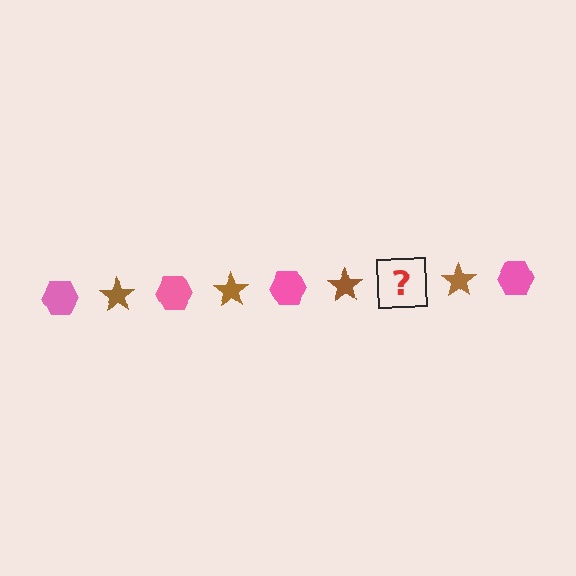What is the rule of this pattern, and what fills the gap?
The rule is that the pattern alternates between pink hexagon and brown star. The gap should be filled with a pink hexagon.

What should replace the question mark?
The question mark should be replaced with a pink hexagon.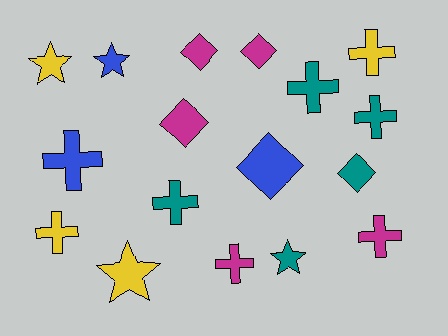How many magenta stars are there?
There are no magenta stars.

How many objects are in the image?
There are 17 objects.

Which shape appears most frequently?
Cross, with 8 objects.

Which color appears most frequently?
Magenta, with 5 objects.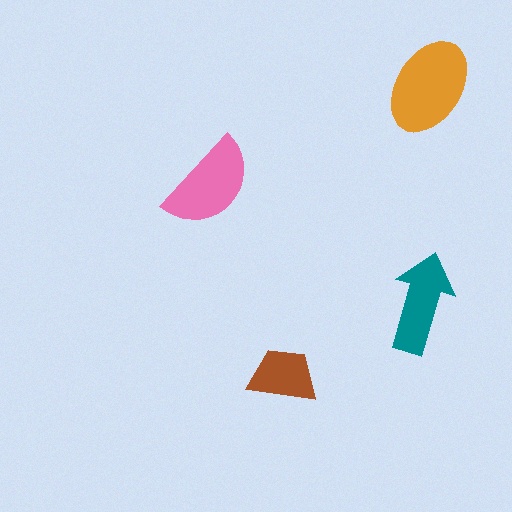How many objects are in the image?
There are 4 objects in the image.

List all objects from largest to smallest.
The orange ellipse, the pink semicircle, the teal arrow, the brown trapezoid.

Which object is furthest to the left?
The pink semicircle is leftmost.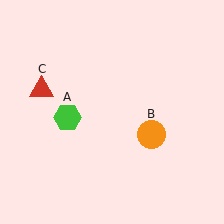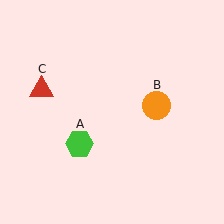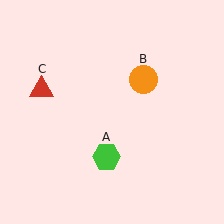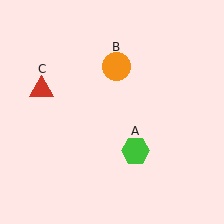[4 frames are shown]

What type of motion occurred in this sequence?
The green hexagon (object A), orange circle (object B) rotated counterclockwise around the center of the scene.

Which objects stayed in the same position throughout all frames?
Red triangle (object C) remained stationary.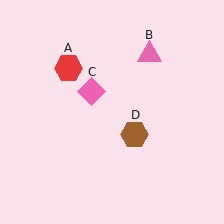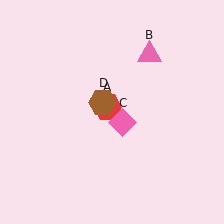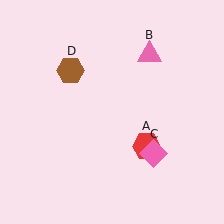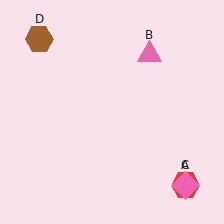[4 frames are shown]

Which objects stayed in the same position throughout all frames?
Pink triangle (object B) remained stationary.